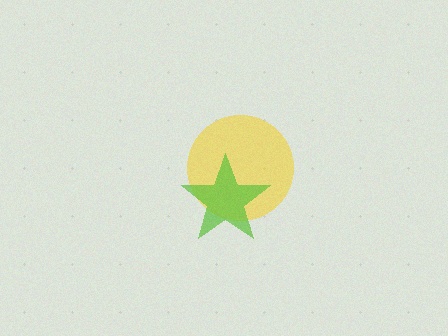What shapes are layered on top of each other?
The layered shapes are: a yellow circle, a lime star.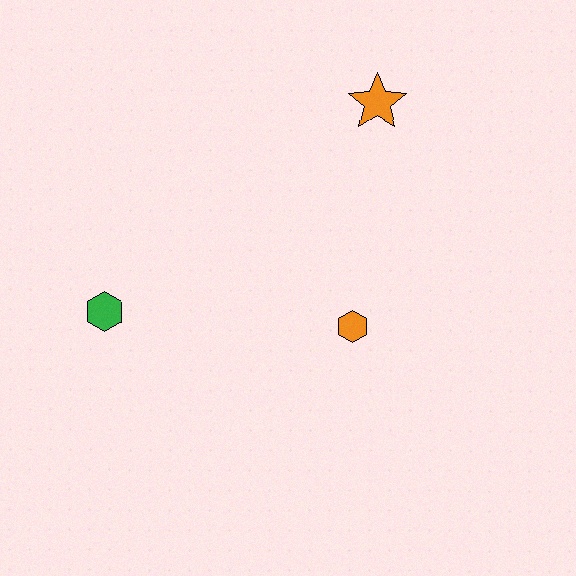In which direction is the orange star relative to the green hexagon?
The orange star is to the right of the green hexagon.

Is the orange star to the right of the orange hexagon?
Yes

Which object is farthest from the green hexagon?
The orange star is farthest from the green hexagon.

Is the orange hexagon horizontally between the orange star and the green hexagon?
Yes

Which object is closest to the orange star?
The orange hexagon is closest to the orange star.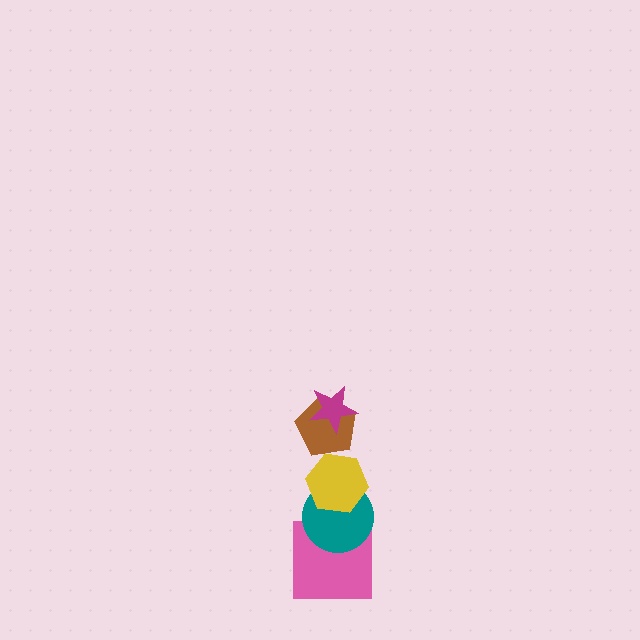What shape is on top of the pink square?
The teal circle is on top of the pink square.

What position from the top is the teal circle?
The teal circle is 4th from the top.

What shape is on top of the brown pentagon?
The magenta star is on top of the brown pentagon.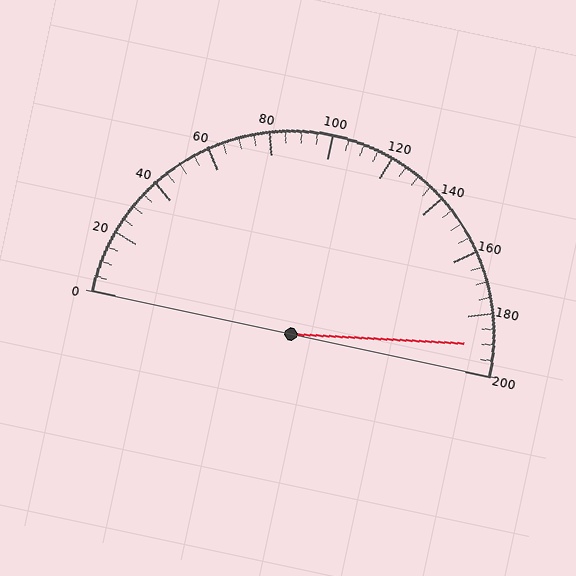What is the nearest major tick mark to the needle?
The nearest major tick mark is 200.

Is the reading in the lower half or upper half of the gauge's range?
The reading is in the upper half of the range (0 to 200).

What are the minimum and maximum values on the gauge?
The gauge ranges from 0 to 200.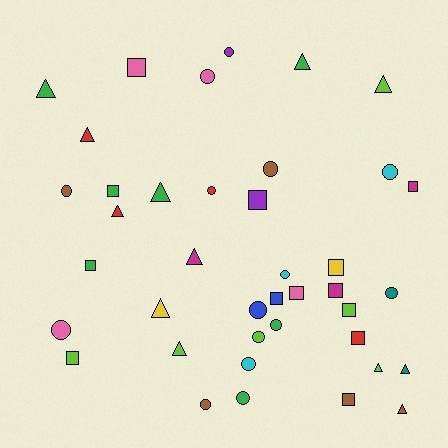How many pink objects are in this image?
There are 4 pink objects.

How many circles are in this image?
There are 15 circles.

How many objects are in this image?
There are 40 objects.